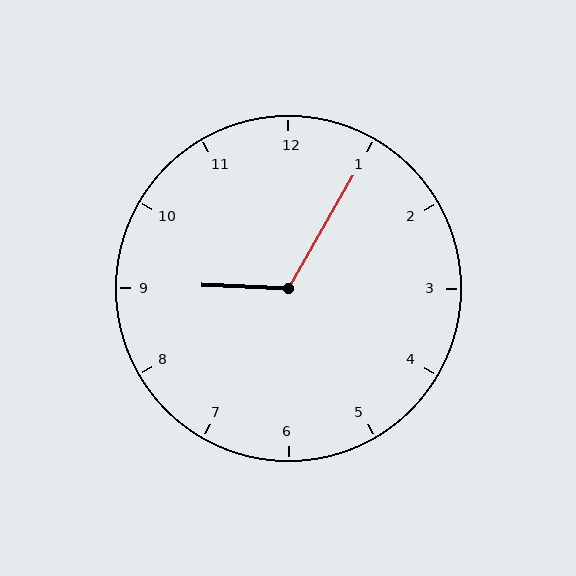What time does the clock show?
9:05.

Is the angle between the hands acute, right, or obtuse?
It is obtuse.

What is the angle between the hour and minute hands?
Approximately 118 degrees.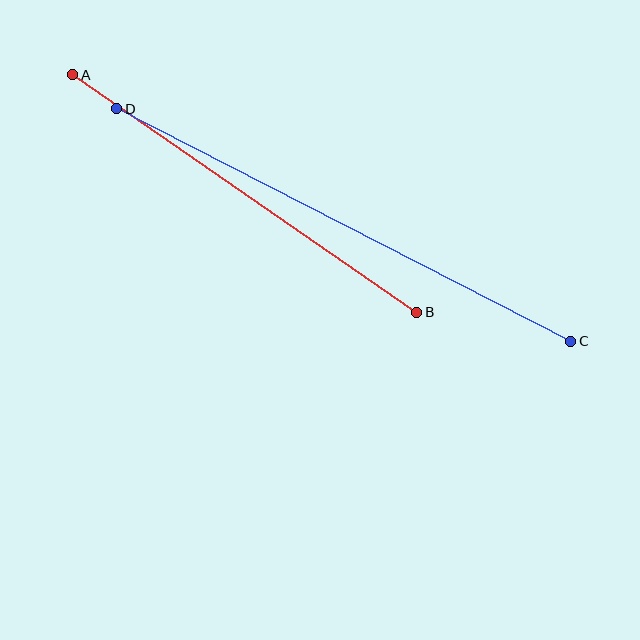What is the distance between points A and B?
The distance is approximately 418 pixels.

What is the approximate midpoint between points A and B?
The midpoint is at approximately (245, 193) pixels.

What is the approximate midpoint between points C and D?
The midpoint is at approximately (344, 225) pixels.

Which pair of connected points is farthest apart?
Points C and D are farthest apart.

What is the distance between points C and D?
The distance is approximately 510 pixels.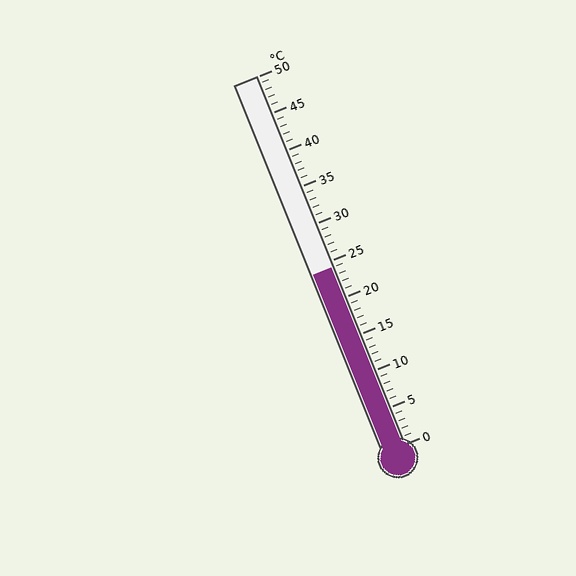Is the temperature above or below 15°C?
The temperature is above 15°C.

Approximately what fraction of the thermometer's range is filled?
The thermometer is filled to approximately 50% of its range.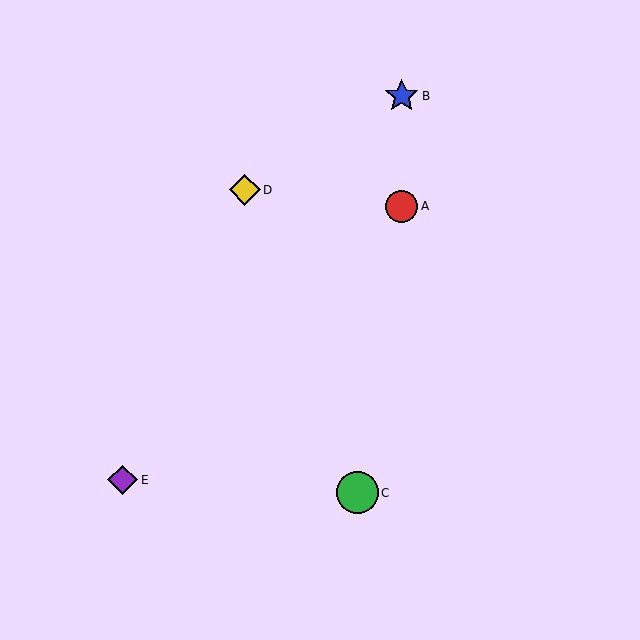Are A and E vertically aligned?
No, A is at x≈402 and E is at x≈123.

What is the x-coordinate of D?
Object D is at x≈245.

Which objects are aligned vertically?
Objects A, B are aligned vertically.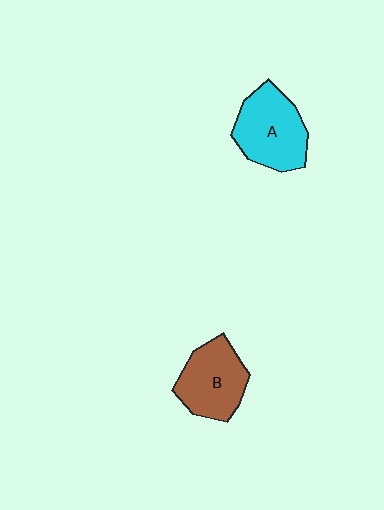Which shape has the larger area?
Shape A (cyan).